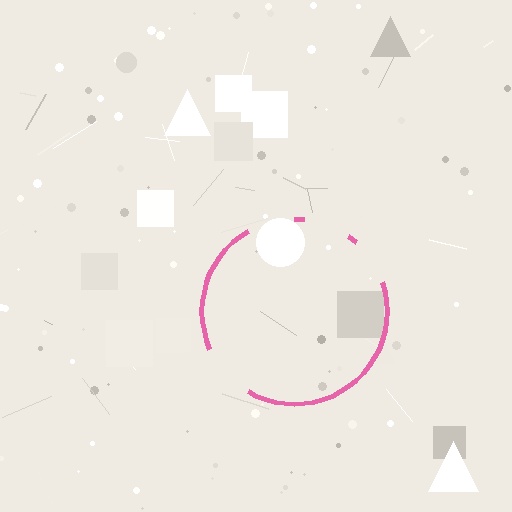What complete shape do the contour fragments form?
The contour fragments form a circle.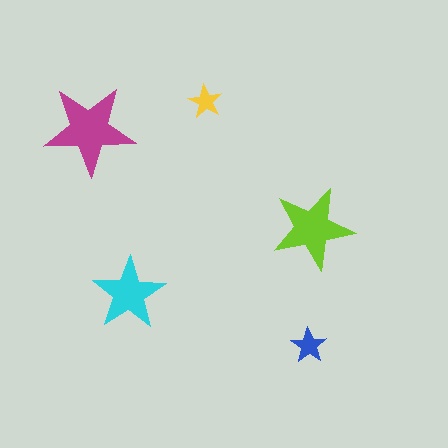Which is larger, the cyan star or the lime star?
The lime one.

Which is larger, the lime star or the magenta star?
The magenta one.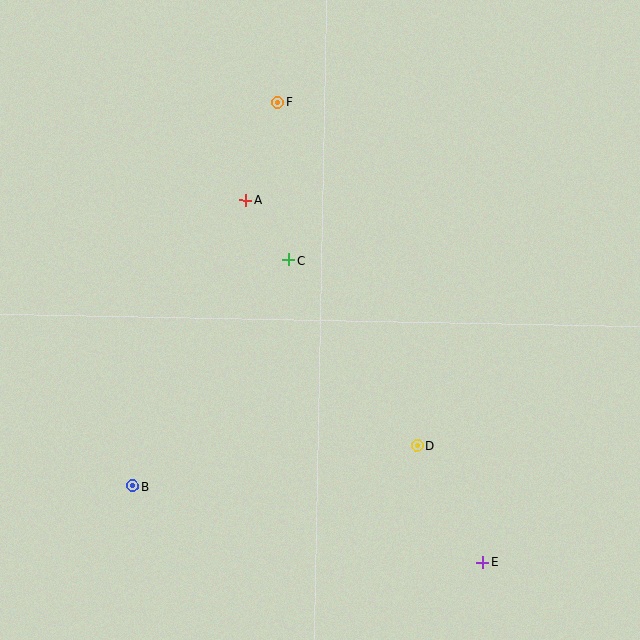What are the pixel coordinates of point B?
Point B is at (133, 486).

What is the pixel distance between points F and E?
The distance between F and E is 503 pixels.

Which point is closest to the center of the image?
Point C at (289, 260) is closest to the center.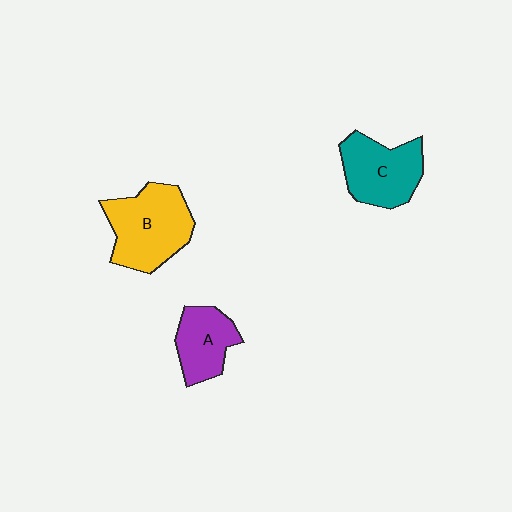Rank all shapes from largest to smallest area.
From largest to smallest: B (yellow), C (teal), A (purple).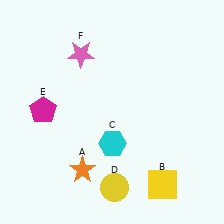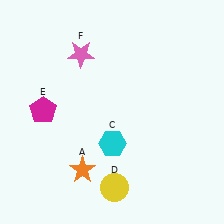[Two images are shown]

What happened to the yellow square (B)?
The yellow square (B) was removed in Image 2. It was in the bottom-right area of Image 1.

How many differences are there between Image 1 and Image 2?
There is 1 difference between the two images.